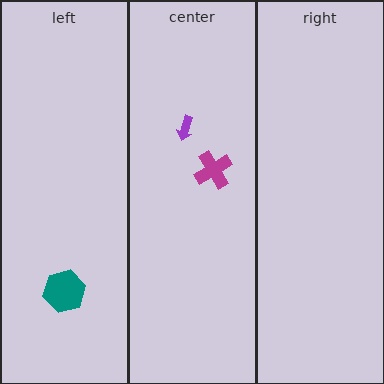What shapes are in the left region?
The teal hexagon.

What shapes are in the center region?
The magenta cross, the purple arrow.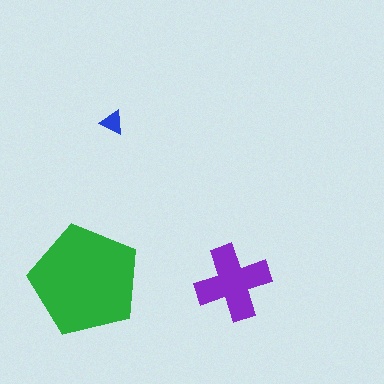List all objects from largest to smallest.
The green pentagon, the purple cross, the blue triangle.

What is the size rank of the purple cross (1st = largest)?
2nd.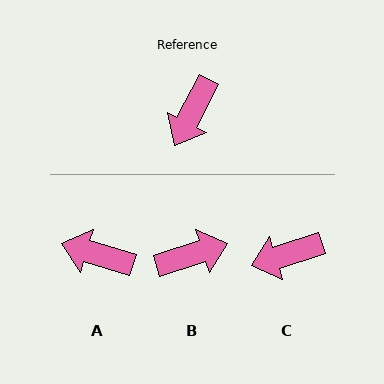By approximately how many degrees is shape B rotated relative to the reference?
Approximately 135 degrees counter-clockwise.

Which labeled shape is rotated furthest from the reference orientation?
B, about 135 degrees away.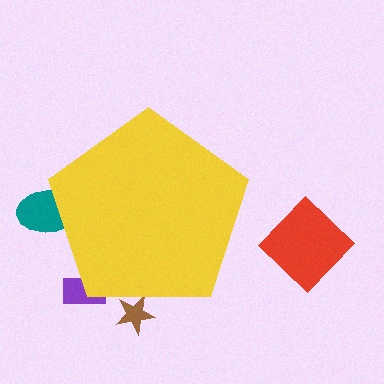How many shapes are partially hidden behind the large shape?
3 shapes are partially hidden.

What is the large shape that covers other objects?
A yellow pentagon.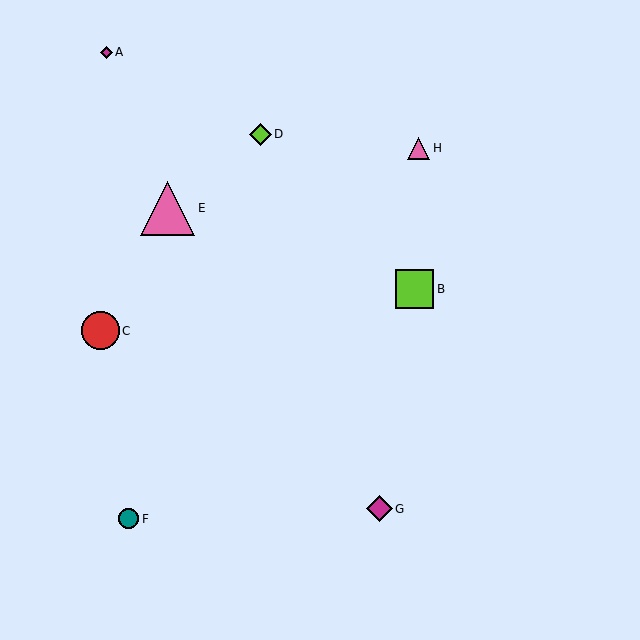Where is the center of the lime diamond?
The center of the lime diamond is at (260, 134).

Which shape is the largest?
The pink triangle (labeled E) is the largest.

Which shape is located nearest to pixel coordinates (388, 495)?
The magenta diamond (labeled G) at (379, 509) is nearest to that location.